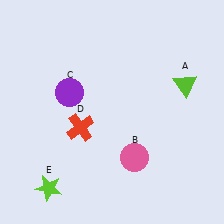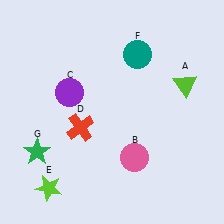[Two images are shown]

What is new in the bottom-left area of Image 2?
A green star (G) was added in the bottom-left area of Image 2.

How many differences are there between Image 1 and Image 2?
There are 2 differences between the two images.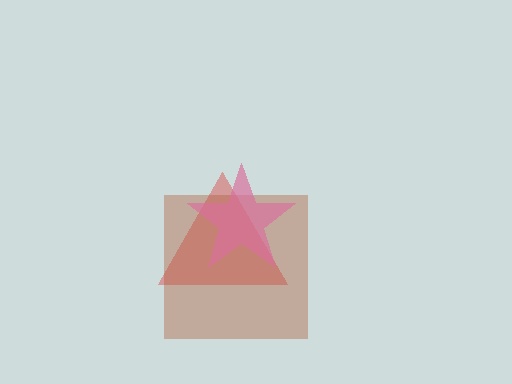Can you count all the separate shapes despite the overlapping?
Yes, there are 3 separate shapes.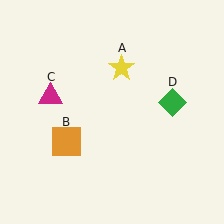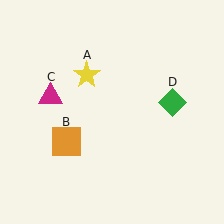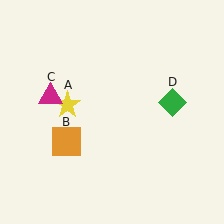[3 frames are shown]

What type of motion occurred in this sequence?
The yellow star (object A) rotated counterclockwise around the center of the scene.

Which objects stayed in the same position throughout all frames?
Orange square (object B) and magenta triangle (object C) and green diamond (object D) remained stationary.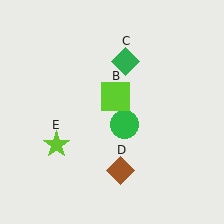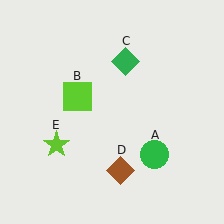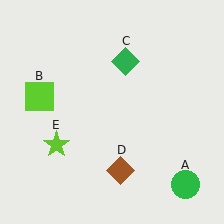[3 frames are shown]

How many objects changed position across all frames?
2 objects changed position: green circle (object A), lime square (object B).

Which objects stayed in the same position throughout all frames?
Green diamond (object C) and brown diamond (object D) and lime star (object E) remained stationary.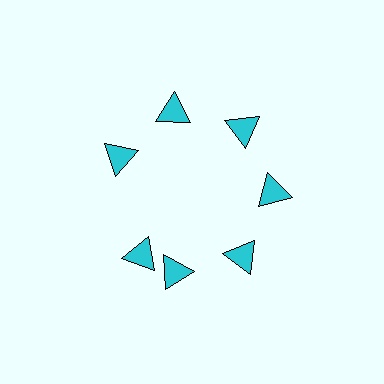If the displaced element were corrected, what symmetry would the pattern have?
It would have 7-fold rotational symmetry — the pattern would map onto itself every 51 degrees.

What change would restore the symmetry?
The symmetry would be restored by rotating it back into even spacing with its neighbors so that all 7 triangles sit at equal angles and equal distance from the center.